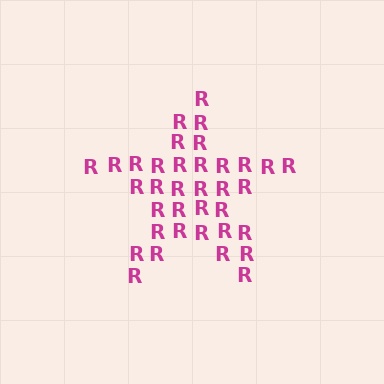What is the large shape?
The large shape is a star.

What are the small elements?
The small elements are letter R's.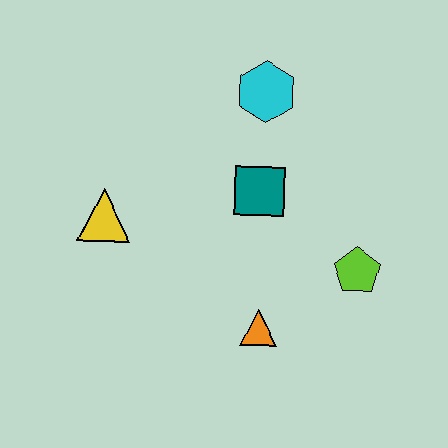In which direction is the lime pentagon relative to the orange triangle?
The lime pentagon is to the right of the orange triangle.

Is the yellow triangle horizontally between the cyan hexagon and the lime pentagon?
No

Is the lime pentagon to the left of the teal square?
No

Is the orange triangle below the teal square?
Yes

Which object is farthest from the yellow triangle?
The lime pentagon is farthest from the yellow triangle.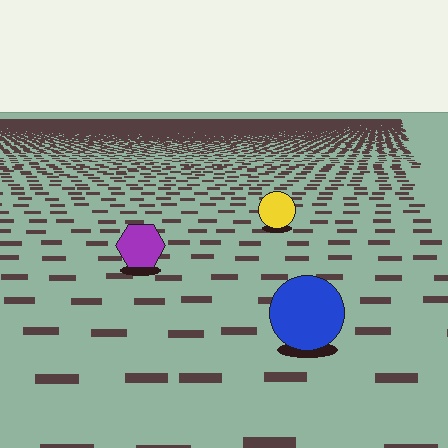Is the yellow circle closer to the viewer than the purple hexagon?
No. The purple hexagon is closer — you can tell from the texture gradient: the ground texture is coarser near it.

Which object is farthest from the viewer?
The yellow circle is farthest from the viewer. It appears smaller and the ground texture around it is denser.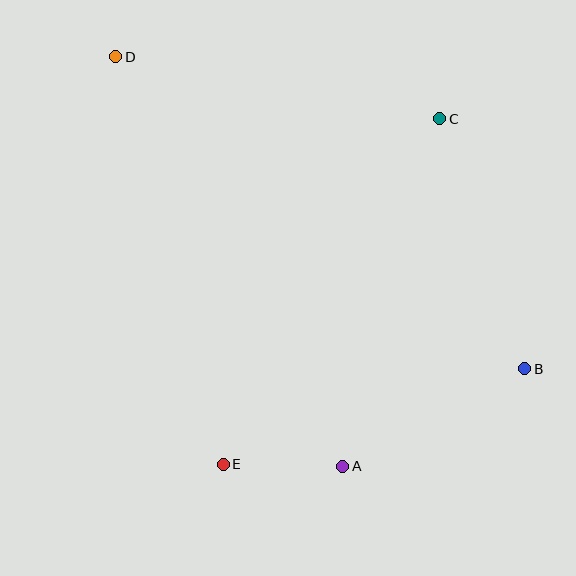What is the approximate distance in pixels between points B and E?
The distance between B and E is approximately 317 pixels.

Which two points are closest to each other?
Points A and E are closest to each other.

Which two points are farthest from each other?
Points B and D are farthest from each other.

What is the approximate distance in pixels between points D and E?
The distance between D and E is approximately 421 pixels.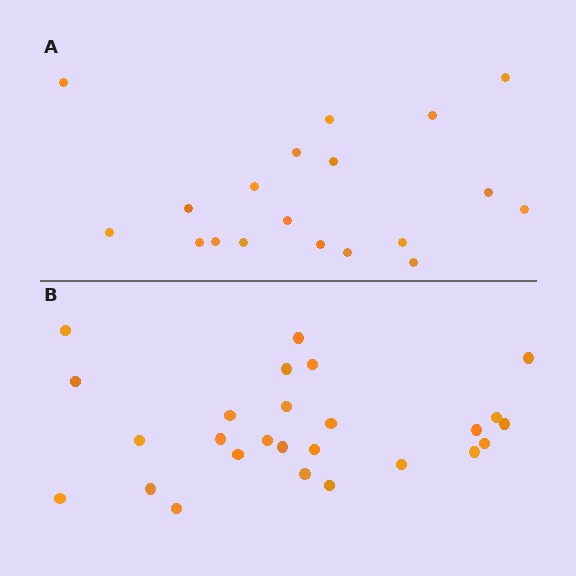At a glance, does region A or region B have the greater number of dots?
Region B (the bottom region) has more dots.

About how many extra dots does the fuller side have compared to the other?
Region B has roughly 8 or so more dots than region A.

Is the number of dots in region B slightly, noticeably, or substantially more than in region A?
Region B has noticeably more, but not dramatically so. The ratio is roughly 1.4 to 1.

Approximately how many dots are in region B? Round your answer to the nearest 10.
About 30 dots. (The exact count is 26, which rounds to 30.)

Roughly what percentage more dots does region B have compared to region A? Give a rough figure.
About 35% more.